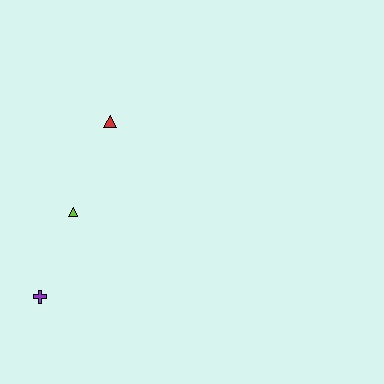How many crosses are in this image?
There is 1 cross.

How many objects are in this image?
There are 3 objects.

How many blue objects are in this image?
There are no blue objects.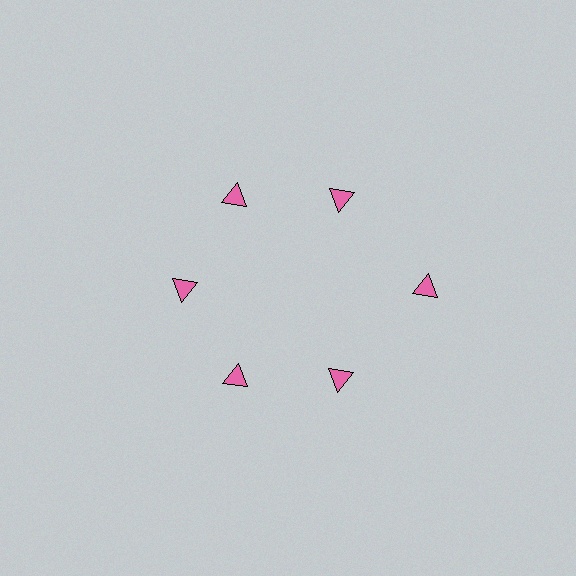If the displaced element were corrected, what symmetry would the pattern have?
It would have 6-fold rotational symmetry — the pattern would map onto itself every 60 degrees.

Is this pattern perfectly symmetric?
No. The 6 pink triangles are arranged in a ring, but one element near the 3 o'clock position is pushed outward from the center, breaking the 6-fold rotational symmetry.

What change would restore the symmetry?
The symmetry would be restored by moving it inward, back onto the ring so that all 6 triangles sit at equal angles and equal distance from the center.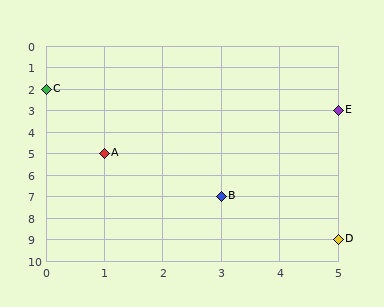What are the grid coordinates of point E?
Point E is at grid coordinates (5, 3).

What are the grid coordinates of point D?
Point D is at grid coordinates (5, 9).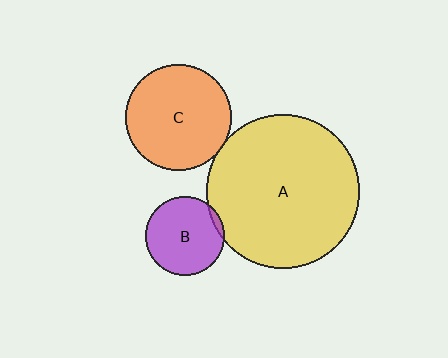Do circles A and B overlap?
Yes.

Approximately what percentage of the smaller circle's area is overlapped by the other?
Approximately 5%.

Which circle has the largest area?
Circle A (yellow).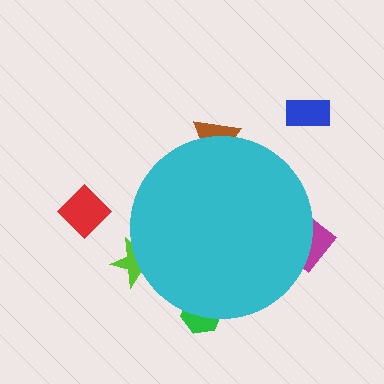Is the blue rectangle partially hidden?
No, the blue rectangle is fully visible.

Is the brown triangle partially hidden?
Yes, the brown triangle is partially hidden behind the cyan circle.